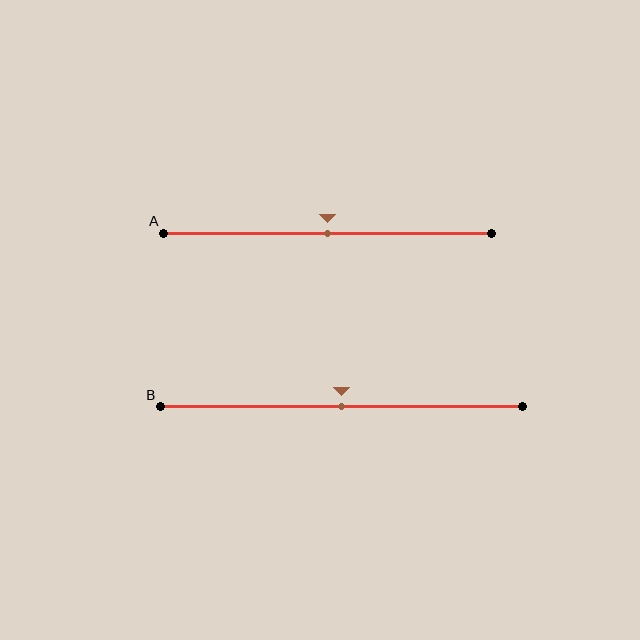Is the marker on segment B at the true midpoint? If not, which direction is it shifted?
Yes, the marker on segment B is at the true midpoint.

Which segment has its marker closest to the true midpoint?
Segment A has its marker closest to the true midpoint.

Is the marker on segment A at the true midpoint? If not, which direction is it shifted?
Yes, the marker on segment A is at the true midpoint.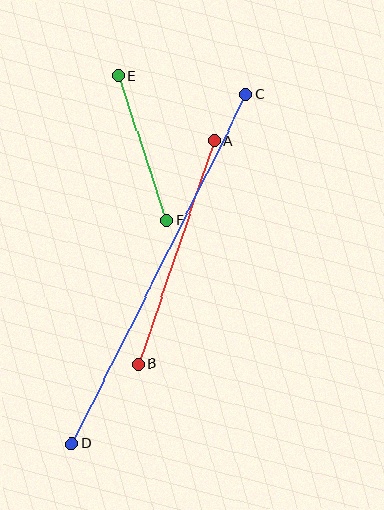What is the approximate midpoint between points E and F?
The midpoint is at approximately (142, 148) pixels.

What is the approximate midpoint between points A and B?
The midpoint is at approximately (176, 252) pixels.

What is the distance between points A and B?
The distance is approximately 236 pixels.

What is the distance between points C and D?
The distance is approximately 390 pixels.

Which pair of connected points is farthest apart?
Points C and D are farthest apart.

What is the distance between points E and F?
The distance is approximately 152 pixels.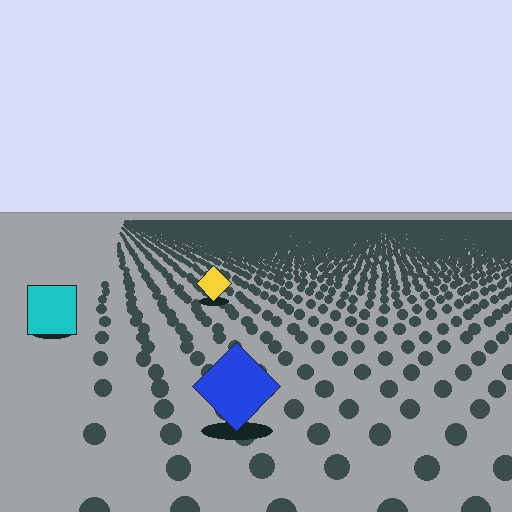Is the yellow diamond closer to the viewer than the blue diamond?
No. The blue diamond is closer — you can tell from the texture gradient: the ground texture is coarser near it.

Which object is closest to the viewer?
The blue diamond is closest. The texture marks near it are larger and more spread out.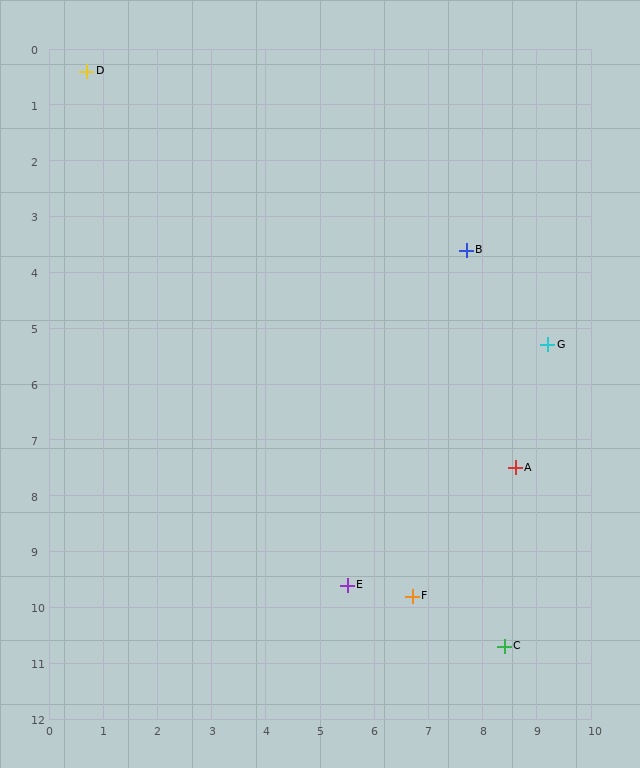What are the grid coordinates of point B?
Point B is at approximately (7.7, 3.6).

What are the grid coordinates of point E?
Point E is at approximately (5.5, 9.6).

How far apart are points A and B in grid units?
Points A and B are about 4.0 grid units apart.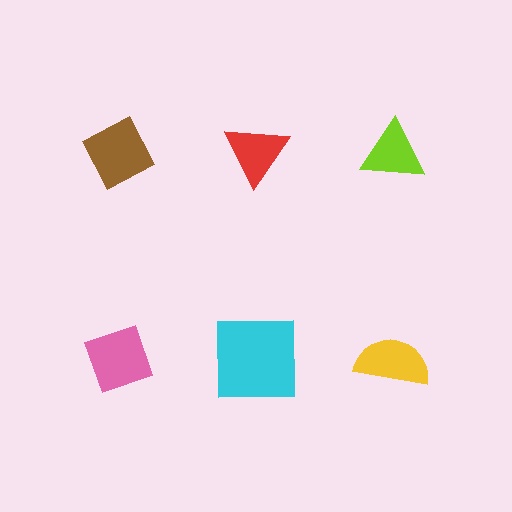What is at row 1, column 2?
A red triangle.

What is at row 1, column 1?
A brown diamond.